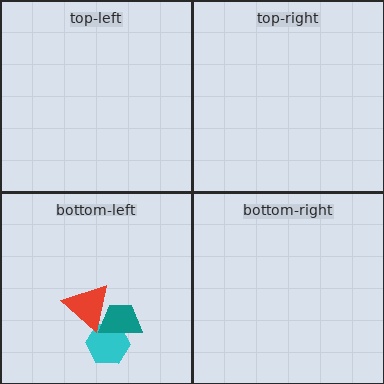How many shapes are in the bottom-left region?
3.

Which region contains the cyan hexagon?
The bottom-left region.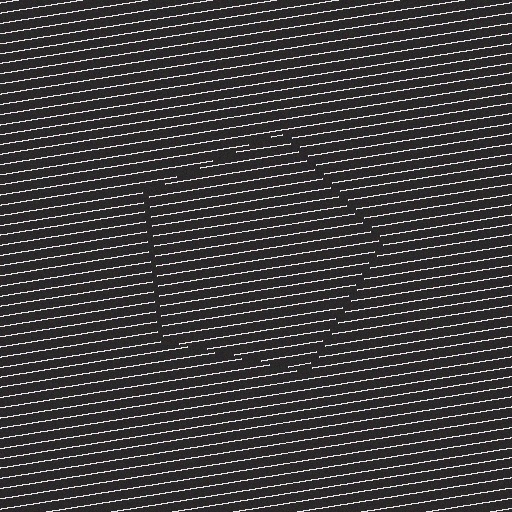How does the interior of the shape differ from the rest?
The interior of the shape contains the same grating, shifted by half a period — the contour is defined by the phase discontinuity where line-ends from the inner and outer gratings abut.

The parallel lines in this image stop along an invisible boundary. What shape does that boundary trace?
An illusory pentagon. The interior of the shape contains the same grating, shifted by half a period — the contour is defined by the phase discontinuity where line-ends from the inner and outer gratings abut.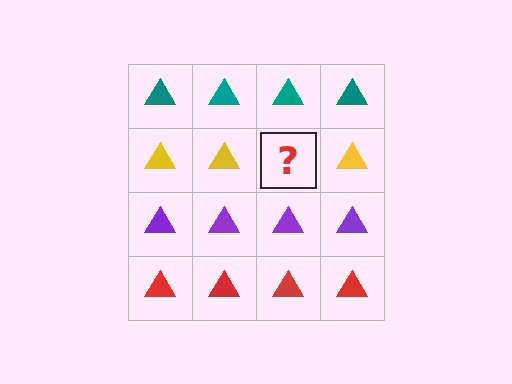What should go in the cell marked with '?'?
The missing cell should contain a yellow triangle.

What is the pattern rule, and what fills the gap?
The rule is that each row has a consistent color. The gap should be filled with a yellow triangle.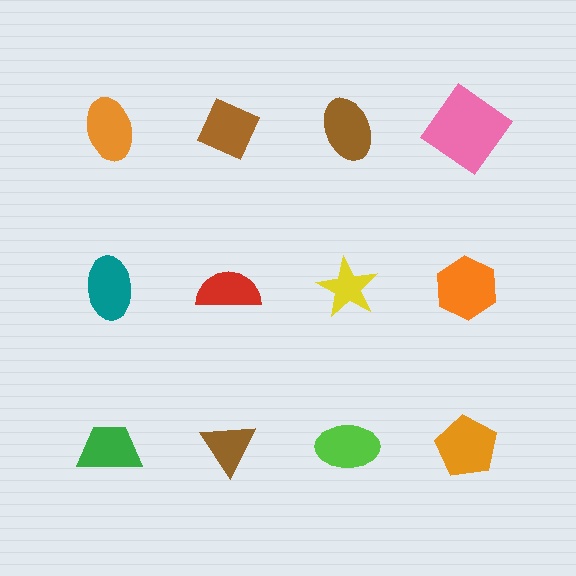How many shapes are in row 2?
4 shapes.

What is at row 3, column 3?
A lime ellipse.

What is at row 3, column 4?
An orange pentagon.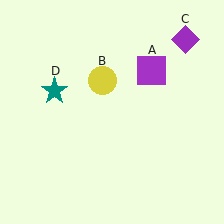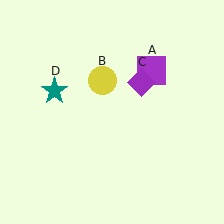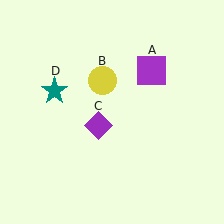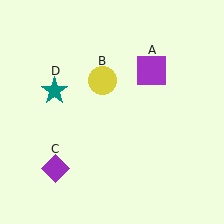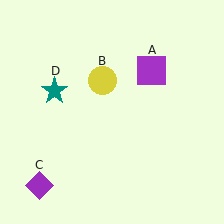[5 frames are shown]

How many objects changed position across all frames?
1 object changed position: purple diamond (object C).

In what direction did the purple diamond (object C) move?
The purple diamond (object C) moved down and to the left.